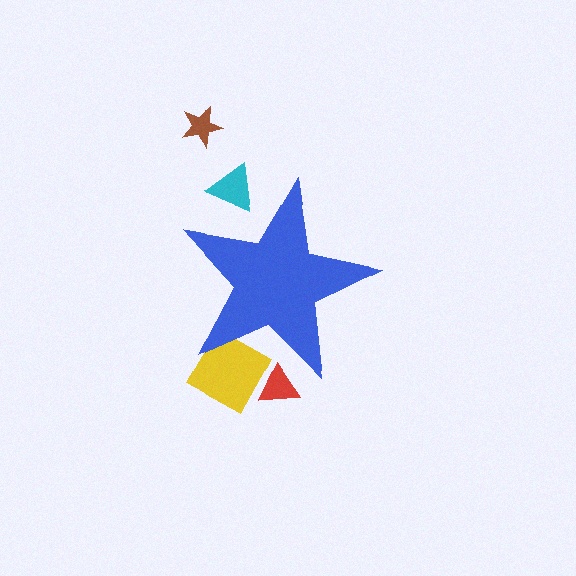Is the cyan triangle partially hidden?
Yes, the cyan triangle is partially hidden behind the blue star.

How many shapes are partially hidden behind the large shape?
3 shapes are partially hidden.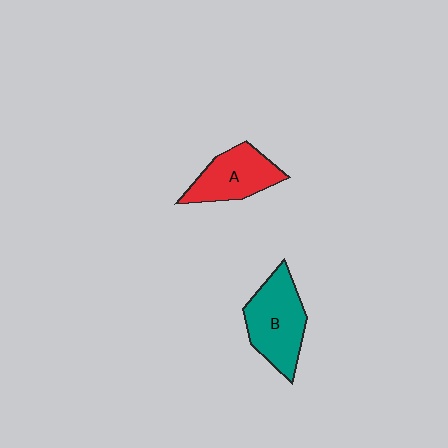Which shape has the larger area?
Shape B (teal).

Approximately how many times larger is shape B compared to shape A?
Approximately 1.2 times.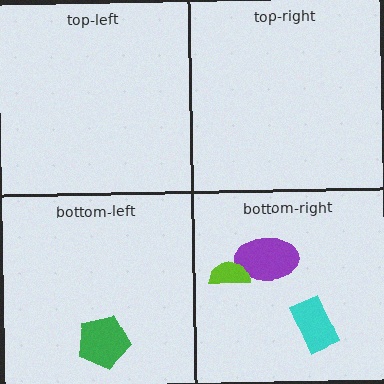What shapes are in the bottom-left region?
The green pentagon.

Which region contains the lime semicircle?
The bottom-right region.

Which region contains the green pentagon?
The bottom-left region.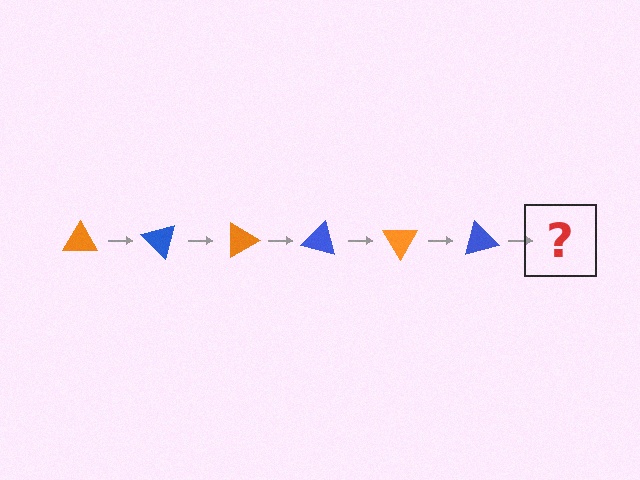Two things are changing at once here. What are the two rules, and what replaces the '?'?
The two rules are that it rotates 45 degrees each step and the color cycles through orange and blue. The '?' should be an orange triangle, rotated 270 degrees from the start.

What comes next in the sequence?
The next element should be an orange triangle, rotated 270 degrees from the start.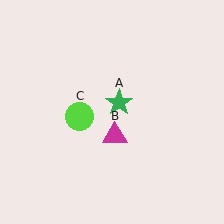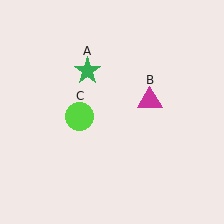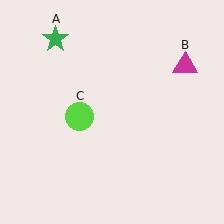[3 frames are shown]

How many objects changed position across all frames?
2 objects changed position: green star (object A), magenta triangle (object B).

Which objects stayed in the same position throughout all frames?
Lime circle (object C) remained stationary.